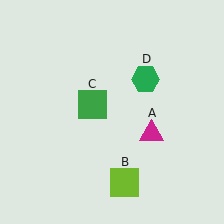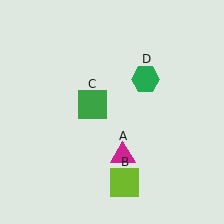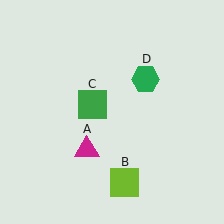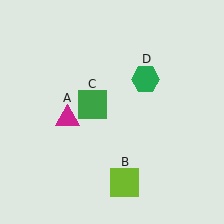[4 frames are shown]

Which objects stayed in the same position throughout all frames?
Lime square (object B) and green square (object C) and green hexagon (object D) remained stationary.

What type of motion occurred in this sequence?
The magenta triangle (object A) rotated clockwise around the center of the scene.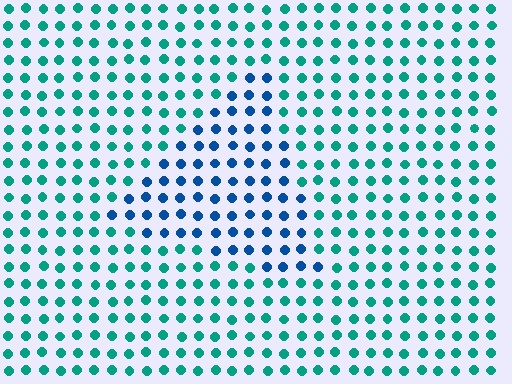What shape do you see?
I see a triangle.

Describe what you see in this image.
The image is filled with small teal elements in a uniform arrangement. A triangle-shaped region is visible where the elements are tinted to a slightly different hue, forming a subtle color boundary.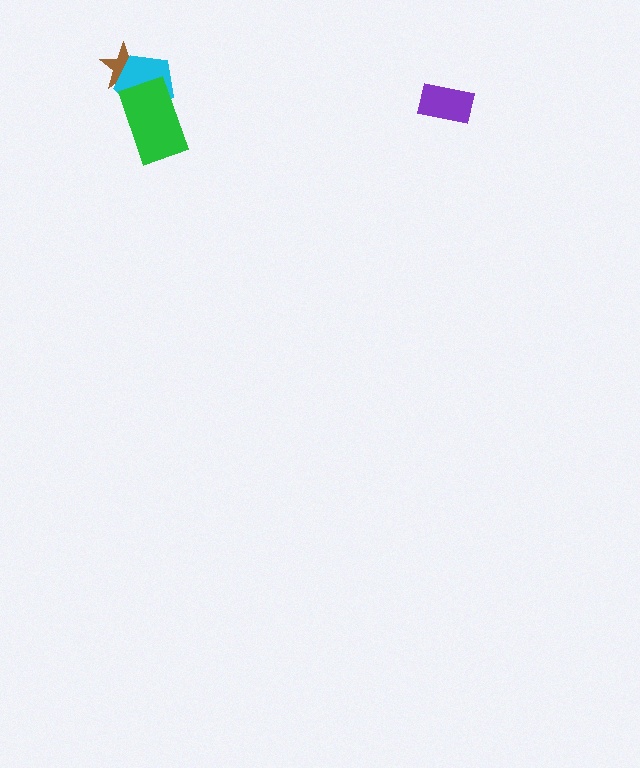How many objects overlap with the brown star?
1 object overlaps with the brown star.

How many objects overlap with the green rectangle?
1 object overlaps with the green rectangle.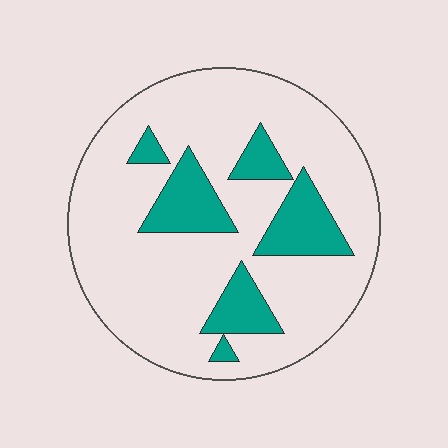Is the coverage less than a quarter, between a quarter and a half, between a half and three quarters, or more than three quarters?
Less than a quarter.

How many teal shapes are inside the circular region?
6.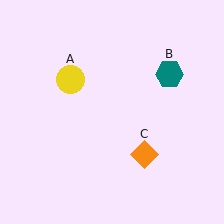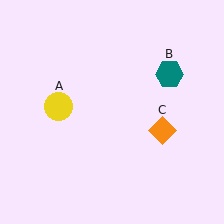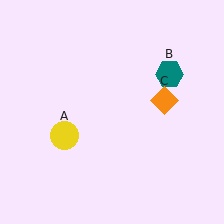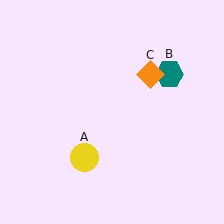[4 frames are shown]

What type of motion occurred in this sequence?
The yellow circle (object A), orange diamond (object C) rotated counterclockwise around the center of the scene.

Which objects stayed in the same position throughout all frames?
Teal hexagon (object B) remained stationary.